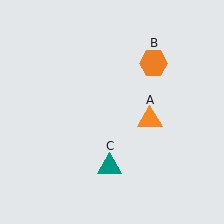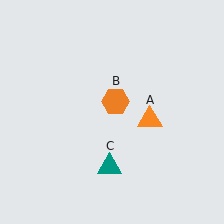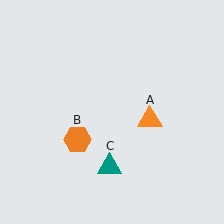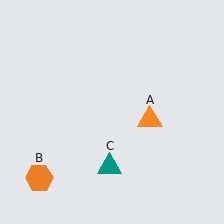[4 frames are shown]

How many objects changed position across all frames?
1 object changed position: orange hexagon (object B).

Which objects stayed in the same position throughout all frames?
Orange triangle (object A) and teal triangle (object C) remained stationary.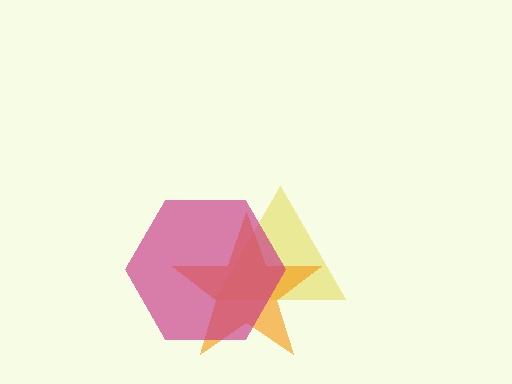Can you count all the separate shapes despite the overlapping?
Yes, there are 3 separate shapes.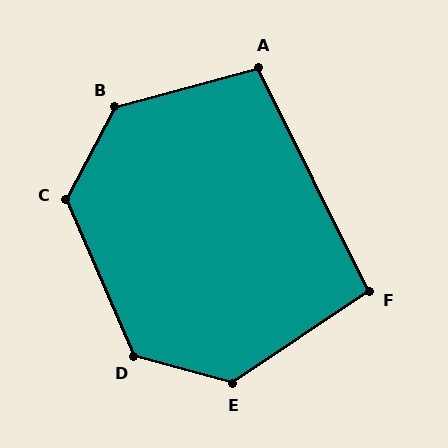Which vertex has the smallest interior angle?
F, at approximately 98 degrees.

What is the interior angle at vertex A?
Approximately 101 degrees (obtuse).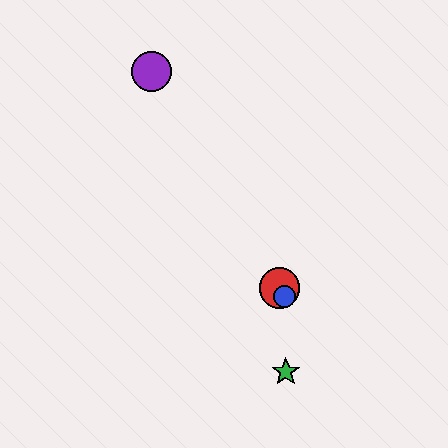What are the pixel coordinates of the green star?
The green star is at (286, 372).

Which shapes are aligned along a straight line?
The red circle, the blue circle, the yellow circle, the purple circle are aligned along a straight line.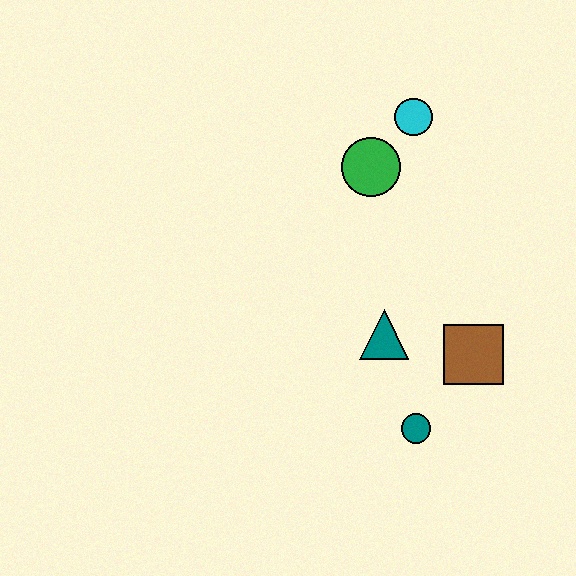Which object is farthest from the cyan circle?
The teal circle is farthest from the cyan circle.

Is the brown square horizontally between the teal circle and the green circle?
No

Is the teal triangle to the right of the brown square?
No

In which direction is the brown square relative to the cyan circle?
The brown square is below the cyan circle.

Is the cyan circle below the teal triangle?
No